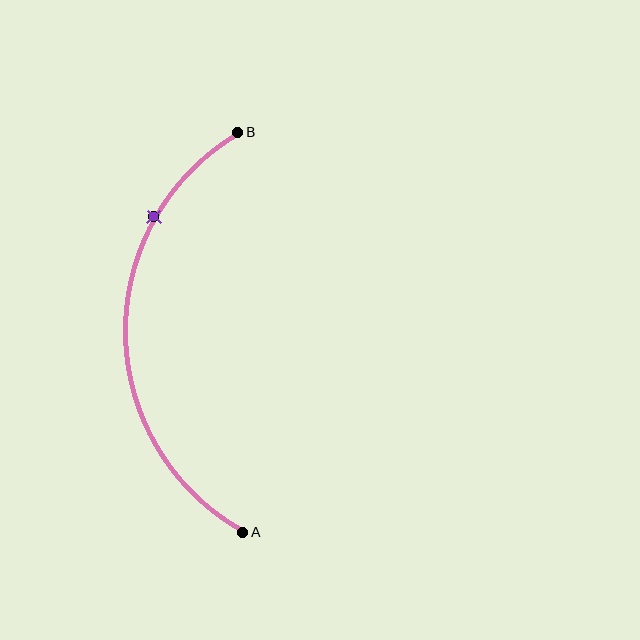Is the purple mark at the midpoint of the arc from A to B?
No. The purple mark lies on the arc but is closer to endpoint B. The arc midpoint would be at the point on the curve equidistant along the arc from both A and B.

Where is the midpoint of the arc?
The arc midpoint is the point on the curve farthest from the straight line joining A and B. It sits to the left of that line.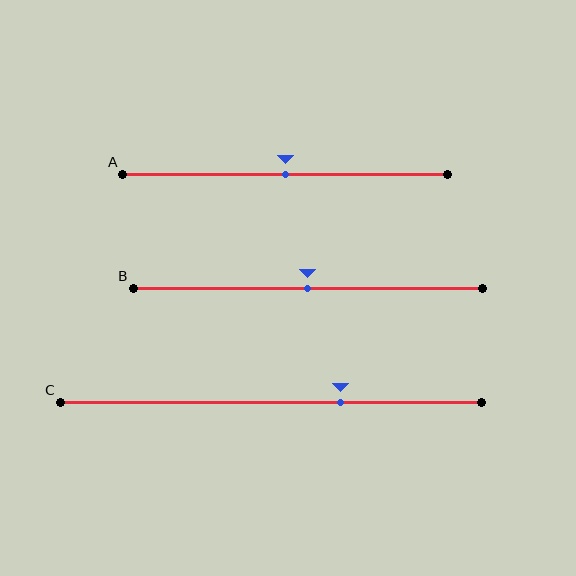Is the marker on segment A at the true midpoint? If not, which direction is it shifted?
Yes, the marker on segment A is at the true midpoint.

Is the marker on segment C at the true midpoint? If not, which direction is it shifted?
No, the marker on segment C is shifted to the right by about 17% of the segment length.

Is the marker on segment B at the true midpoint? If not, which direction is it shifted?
Yes, the marker on segment B is at the true midpoint.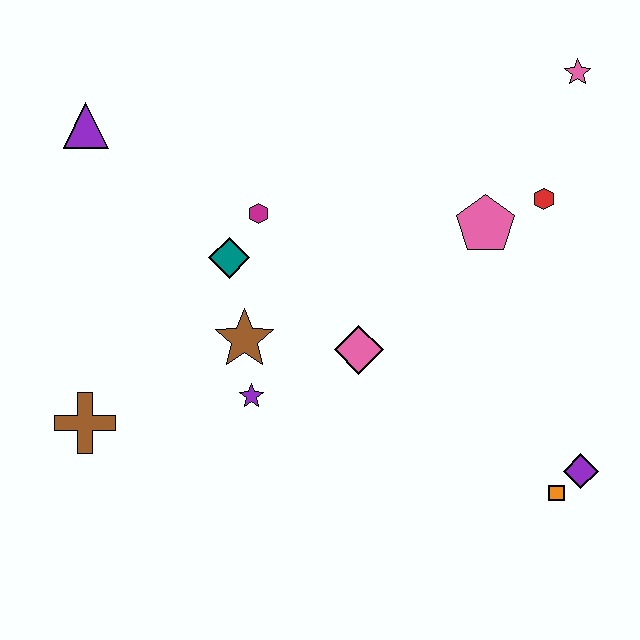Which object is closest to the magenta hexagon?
The teal diamond is closest to the magenta hexagon.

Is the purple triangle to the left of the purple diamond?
Yes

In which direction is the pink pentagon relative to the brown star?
The pink pentagon is to the right of the brown star.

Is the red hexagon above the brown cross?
Yes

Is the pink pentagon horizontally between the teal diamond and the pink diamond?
No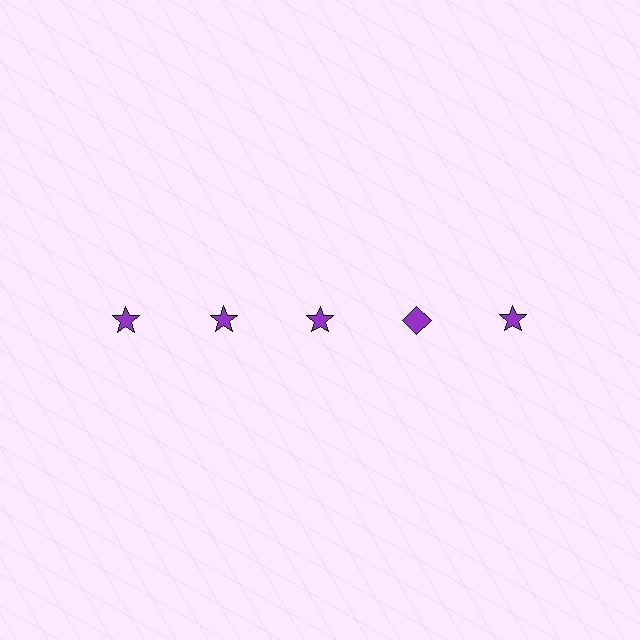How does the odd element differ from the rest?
It has a different shape: diamond instead of star.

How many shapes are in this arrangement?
There are 5 shapes arranged in a grid pattern.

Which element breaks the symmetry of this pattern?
The purple diamond in the top row, second from right column breaks the symmetry. All other shapes are purple stars.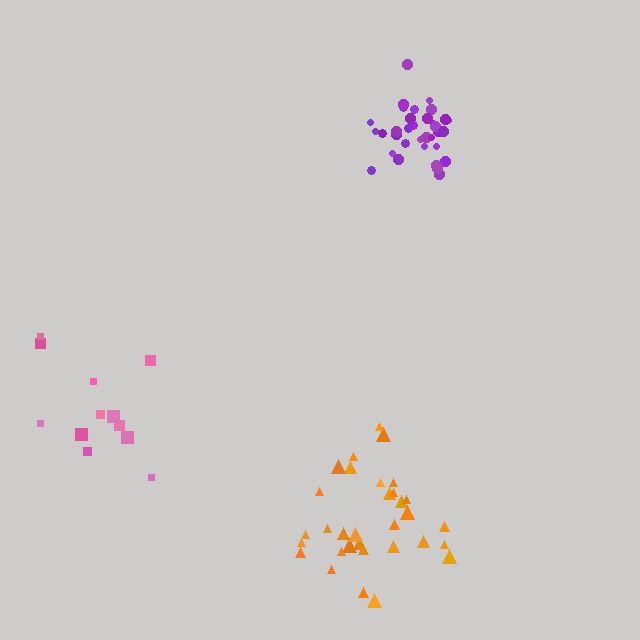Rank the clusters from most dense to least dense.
purple, orange, pink.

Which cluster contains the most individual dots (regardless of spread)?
Purple (35).